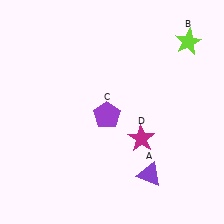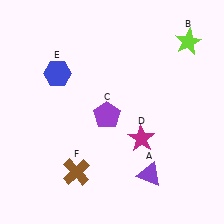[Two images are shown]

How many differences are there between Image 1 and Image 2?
There are 2 differences between the two images.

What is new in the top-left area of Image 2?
A blue hexagon (E) was added in the top-left area of Image 2.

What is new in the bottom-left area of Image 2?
A brown cross (F) was added in the bottom-left area of Image 2.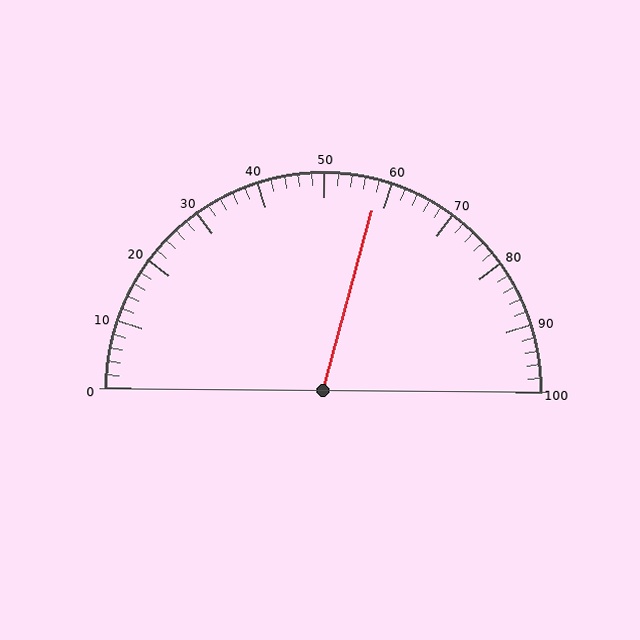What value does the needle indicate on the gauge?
The needle indicates approximately 58.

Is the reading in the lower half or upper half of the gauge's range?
The reading is in the upper half of the range (0 to 100).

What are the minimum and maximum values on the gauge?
The gauge ranges from 0 to 100.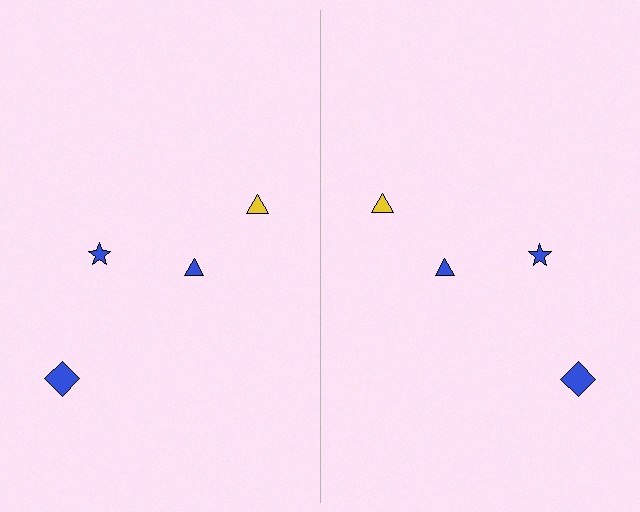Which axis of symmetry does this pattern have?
The pattern has a vertical axis of symmetry running through the center of the image.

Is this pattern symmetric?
Yes, this pattern has bilateral (reflection) symmetry.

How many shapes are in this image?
There are 8 shapes in this image.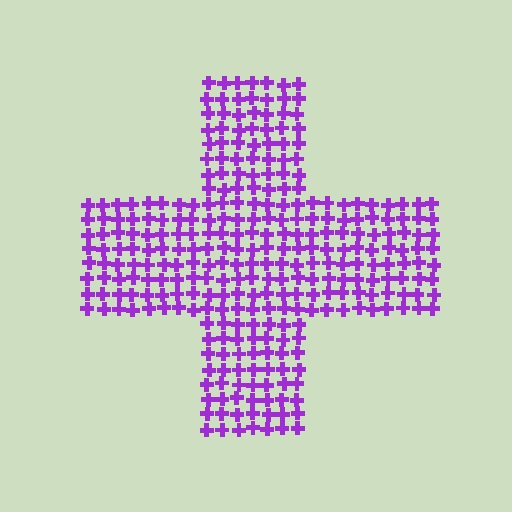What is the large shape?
The large shape is a cross.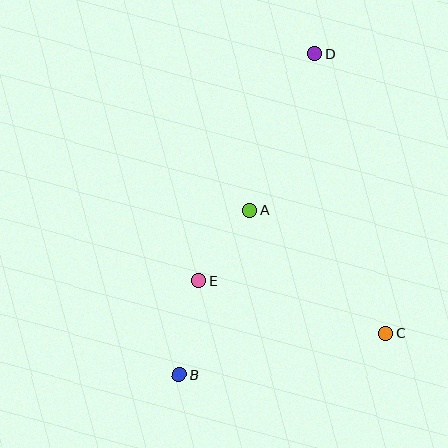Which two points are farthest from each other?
Points B and D are farthest from each other.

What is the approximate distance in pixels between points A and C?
The distance between A and C is approximately 183 pixels.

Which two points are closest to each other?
Points A and E are closest to each other.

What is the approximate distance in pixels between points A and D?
The distance between A and D is approximately 169 pixels.